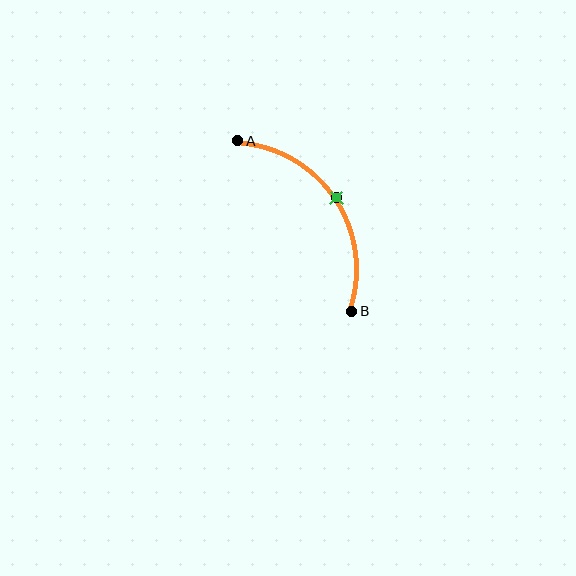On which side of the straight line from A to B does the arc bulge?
The arc bulges above and to the right of the straight line connecting A and B.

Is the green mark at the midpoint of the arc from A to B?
Yes. The green mark lies on the arc at equal arc-length from both A and B — it is the arc midpoint.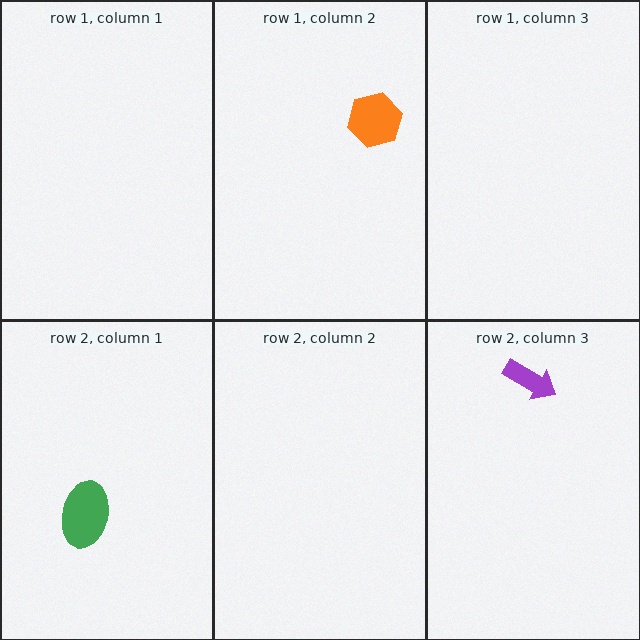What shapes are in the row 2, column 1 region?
The green ellipse.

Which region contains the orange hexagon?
The row 1, column 2 region.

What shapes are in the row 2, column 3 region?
The purple arrow.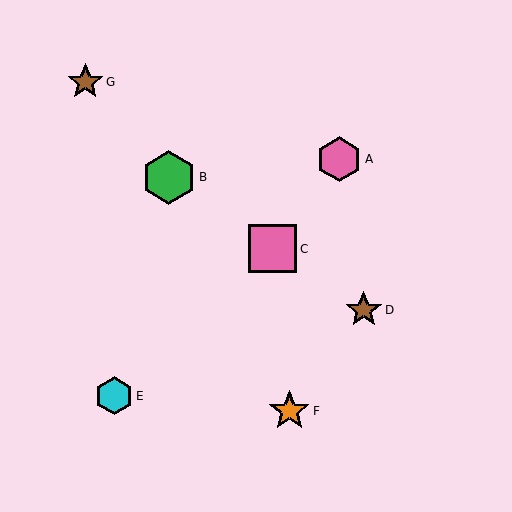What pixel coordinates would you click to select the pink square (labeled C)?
Click at (273, 249) to select the pink square C.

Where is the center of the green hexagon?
The center of the green hexagon is at (169, 177).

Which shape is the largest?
The green hexagon (labeled B) is the largest.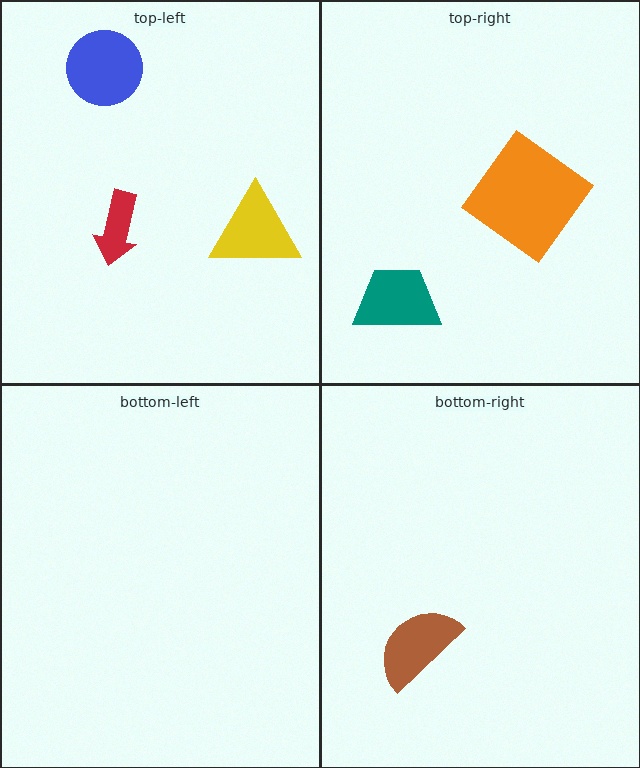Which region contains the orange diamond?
The top-right region.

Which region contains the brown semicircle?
The bottom-right region.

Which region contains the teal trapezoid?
The top-right region.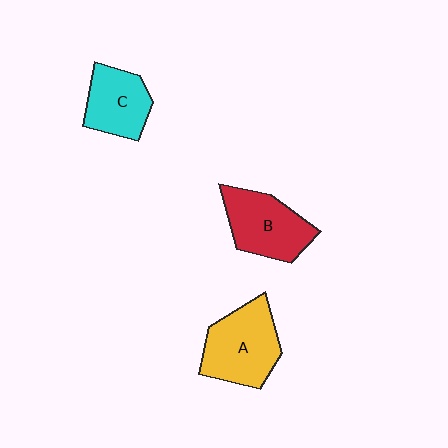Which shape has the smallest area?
Shape C (cyan).